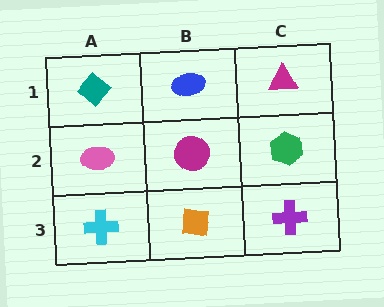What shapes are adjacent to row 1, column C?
A green hexagon (row 2, column C), a blue ellipse (row 1, column B).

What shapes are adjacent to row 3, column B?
A magenta circle (row 2, column B), a cyan cross (row 3, column A), a purple cross (row 3, column C).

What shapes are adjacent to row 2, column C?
A magenta triangle (row 1, column C), a purple cross (row 3, column C), a magenta circle (row 2, column B).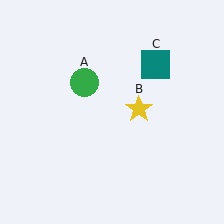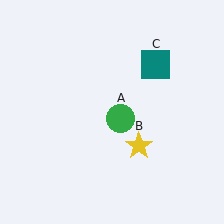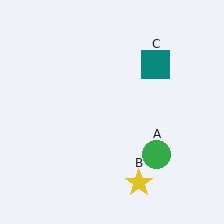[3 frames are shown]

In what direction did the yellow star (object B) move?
The yellow star (object B) moved down.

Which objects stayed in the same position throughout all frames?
Teal square (object C) remained stationary.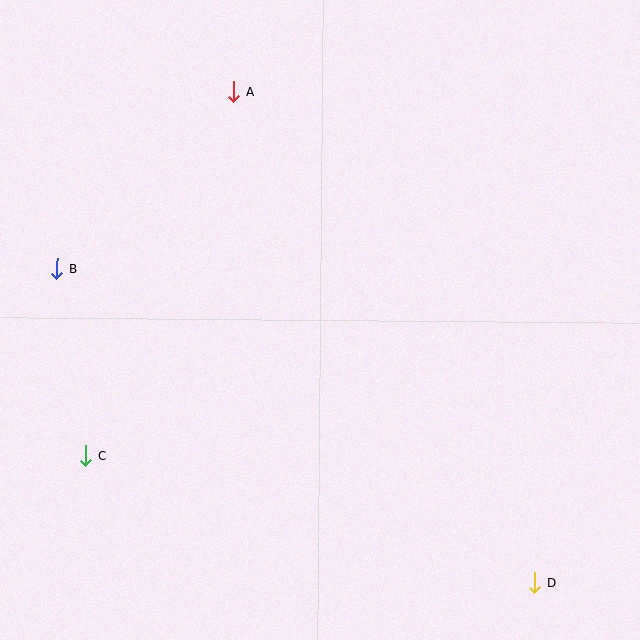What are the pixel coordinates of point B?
Point B is at (57, 269).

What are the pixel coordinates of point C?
Point C is at (85, 456).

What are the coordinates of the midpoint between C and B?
The midpoint between C and B is at (71, 362).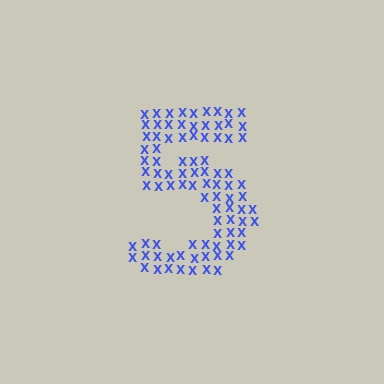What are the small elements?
The small elements are letter X's.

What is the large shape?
The large shape is the digit 5.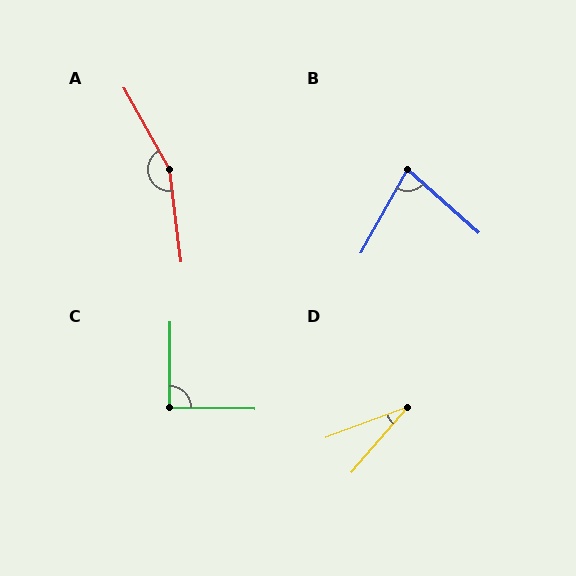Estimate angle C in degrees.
Approximately 91 degrees.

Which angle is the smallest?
D, at approximately 29 degrees.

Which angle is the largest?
A, at approximately 158 degrees.